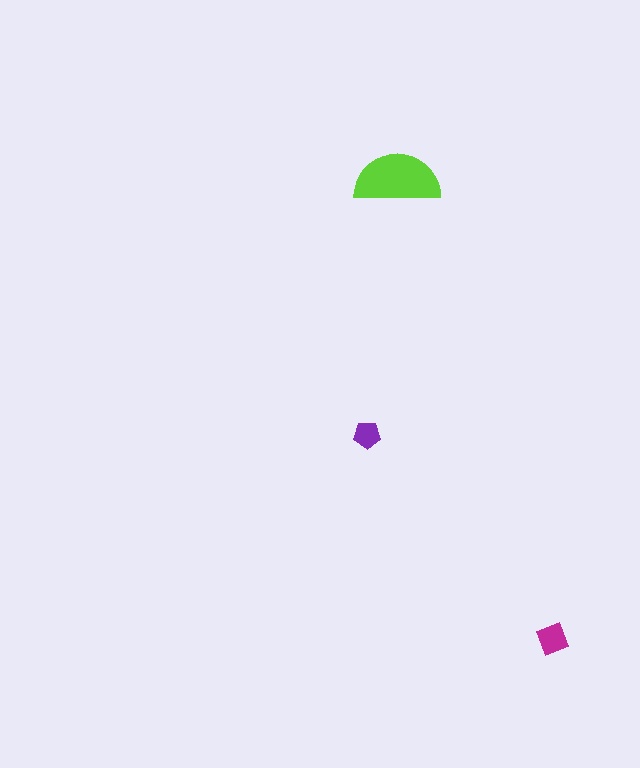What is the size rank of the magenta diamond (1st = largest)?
2nd.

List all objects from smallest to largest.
The purple pentagon, the magenta diamond, the lime semicircle.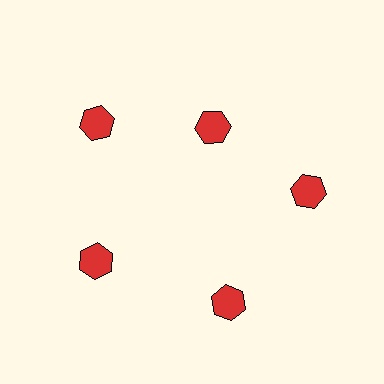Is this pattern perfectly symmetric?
No. The 5 red hexagons are arranged in a ring, but one element near the 1 o'clock position is pulled inward toward the center, breaking the 5-fold rotational symmetry.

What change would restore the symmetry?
The symmetry would be restored by moving it outward, back onto the ring so that all 5 hexagons sit at equal angles and equal distance from the center.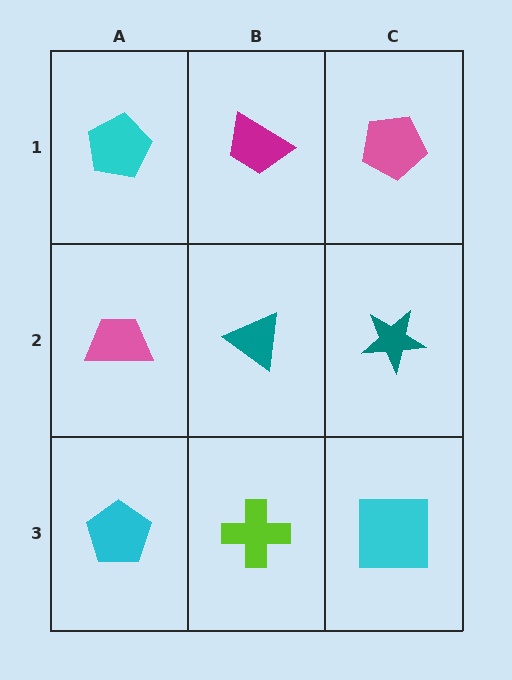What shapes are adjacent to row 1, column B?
A teal triangle (row 2, column B), a cyan pentagon (row 1, column A), a pink pentagon (row 1, column C).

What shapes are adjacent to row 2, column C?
A pink pentagon (row 1, column C), a cyan square (row 3, column C), a teal triangle (row 2, column B).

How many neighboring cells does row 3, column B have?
3.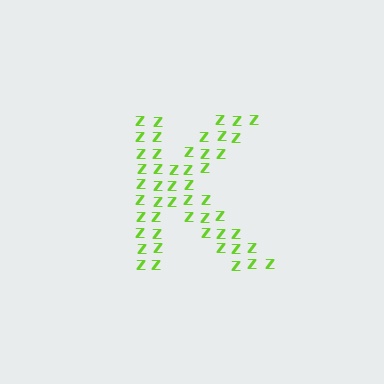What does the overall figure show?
The overall figure shows the letter K.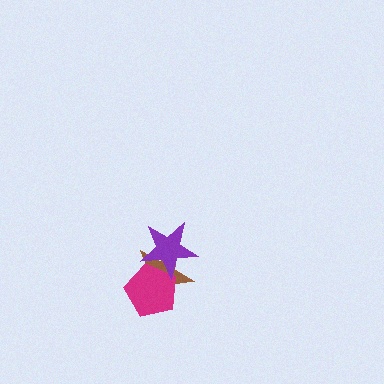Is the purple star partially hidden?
No, no other shape covers it.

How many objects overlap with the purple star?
2 objects overlap with the purple star.